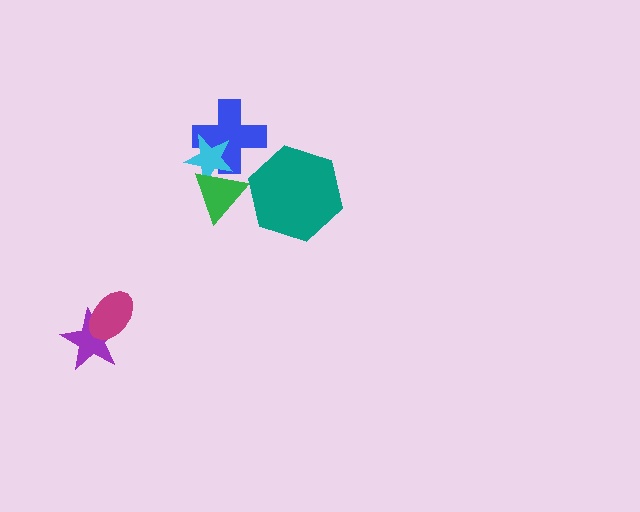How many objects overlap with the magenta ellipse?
1 object overlaps with the magenta ellipse.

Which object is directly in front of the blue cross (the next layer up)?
The cyan star is directly in front of the blue cross.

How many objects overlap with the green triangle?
2 objects overlap with the green triangle.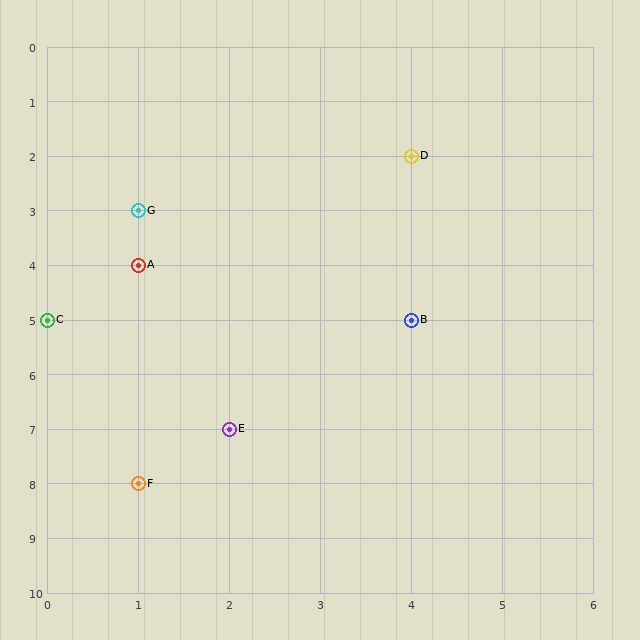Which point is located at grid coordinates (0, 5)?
Point C is at (0, 5).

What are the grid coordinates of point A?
Point A is at grid coordinates (1, 4).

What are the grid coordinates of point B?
Point B is at grid coordinates (4, 5).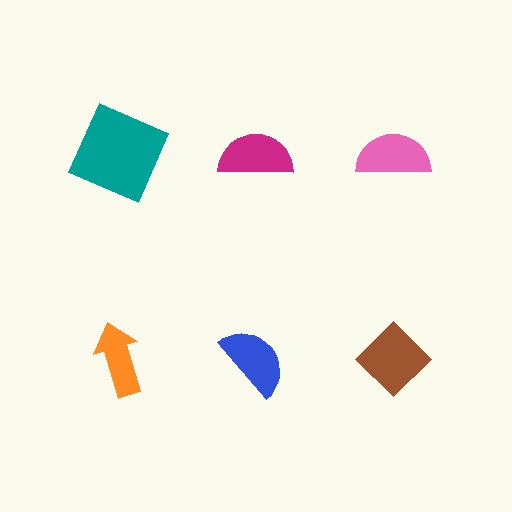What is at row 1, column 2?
A magenta semicircle.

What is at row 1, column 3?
A pink semicircle.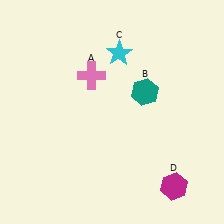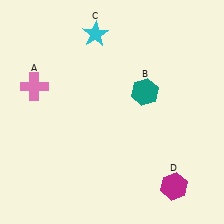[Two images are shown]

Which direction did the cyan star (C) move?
The cyan star (C) moved left.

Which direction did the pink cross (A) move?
The pink cross (A) moved left.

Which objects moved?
The objects that moved are: the pink cross (A), the cyan star (C).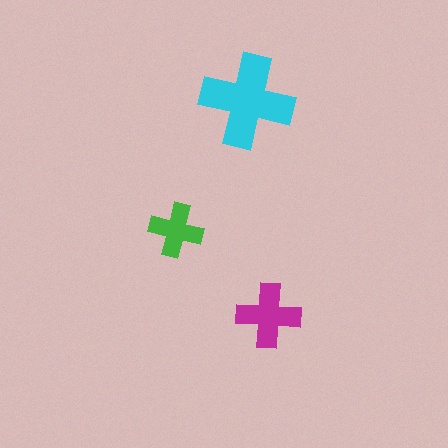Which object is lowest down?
The magenta cross is bottommost.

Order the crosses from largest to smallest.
the cyan one, the magenta one, the green one.